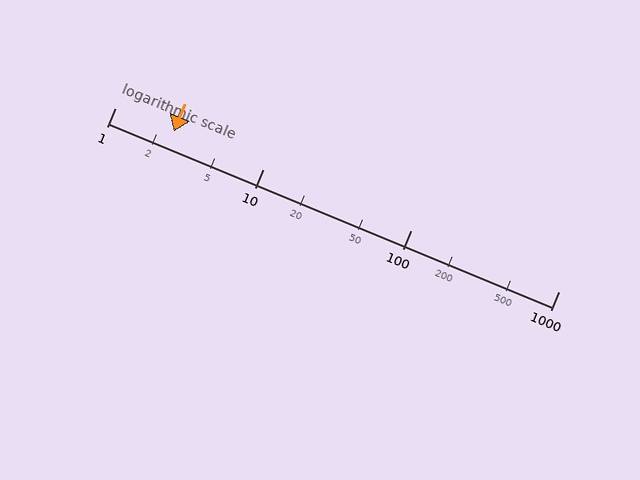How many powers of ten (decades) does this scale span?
The scale spans 3 decades, from 1 to 1000.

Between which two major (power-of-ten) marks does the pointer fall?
The pointer is between 1 and 10.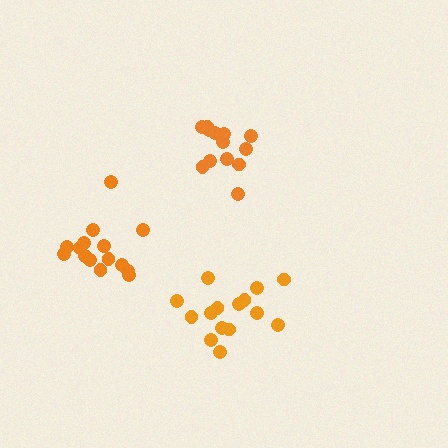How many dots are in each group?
Group 1: 15 dots, Group 2: 15 dots, Group 3: 13 dots (43 total).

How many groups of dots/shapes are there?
There are 3 groups.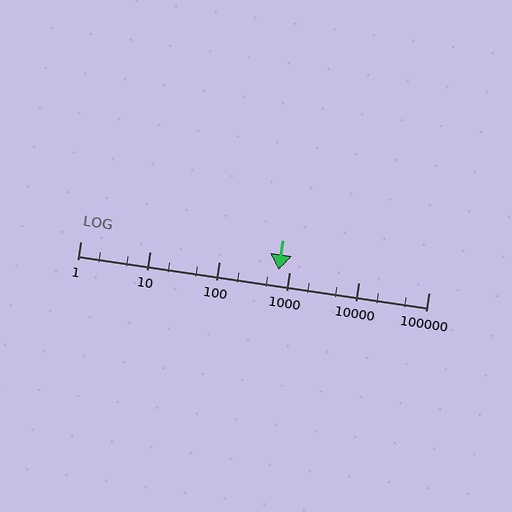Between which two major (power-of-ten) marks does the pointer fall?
The pointer is between 100 and 1000.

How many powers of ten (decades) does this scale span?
The scale spans 5 decades, from 1 to 100000.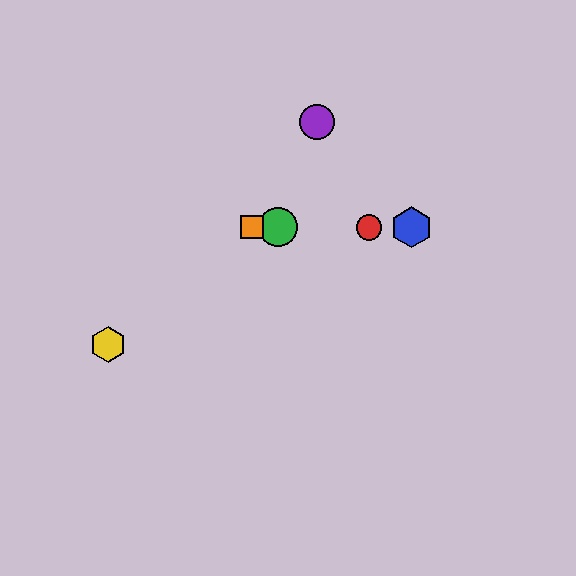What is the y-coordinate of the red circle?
The red circle is at y≈227.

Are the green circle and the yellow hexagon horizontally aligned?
No, the green circle is at y≈227 and the yellow hexagon is at y≈345.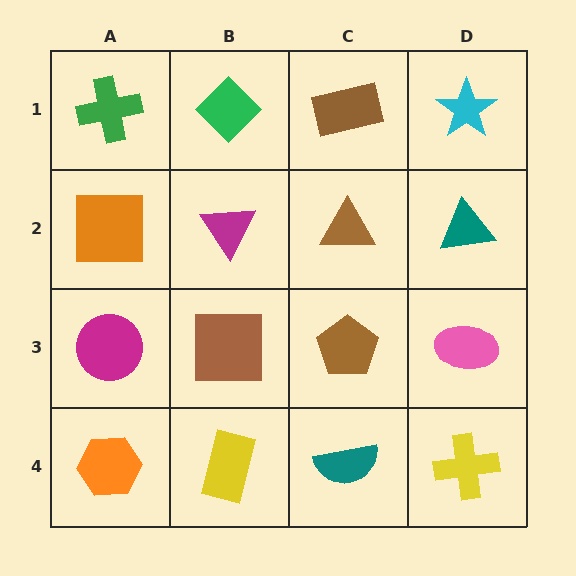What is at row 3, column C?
A brown pentagon.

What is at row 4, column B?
A yellow rectangle.